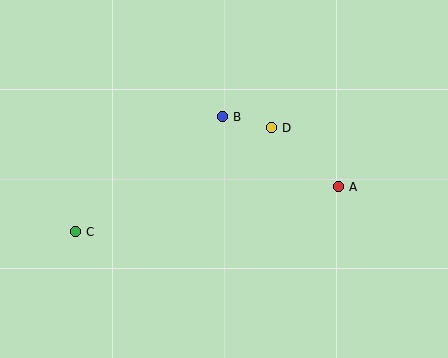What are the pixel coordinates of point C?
Point C is at (76, 232).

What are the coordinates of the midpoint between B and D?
The midpoint between B and D is at (247, 122).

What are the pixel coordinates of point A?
Point A is at (339, 187).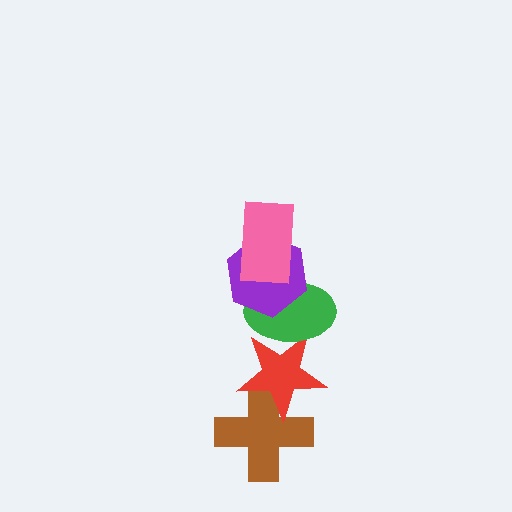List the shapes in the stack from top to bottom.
From top to bottom: the pink rectangle, the purple hexagon, the green ellipse, the red star, the brown cross.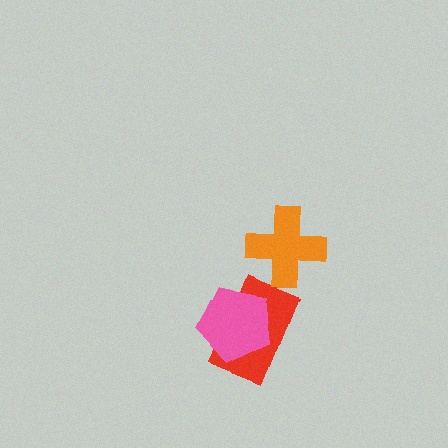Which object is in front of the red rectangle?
The pink pentagon is in front of the red rectangle.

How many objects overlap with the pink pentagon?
1 object overlaps with the pink pentagon.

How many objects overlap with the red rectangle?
1 object overlaps with the red rectangle.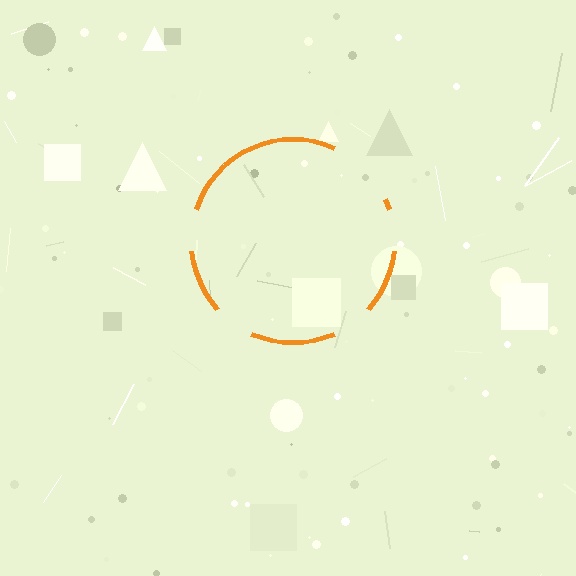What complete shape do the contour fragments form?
The contour fragments form a circle.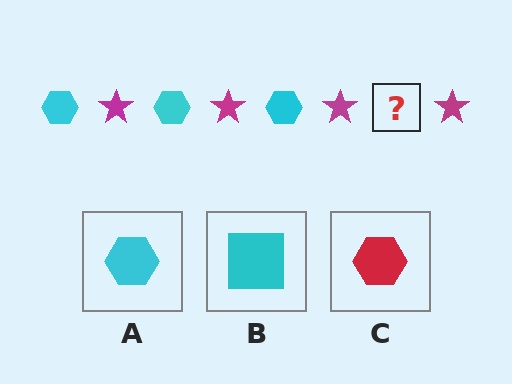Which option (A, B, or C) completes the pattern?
A.